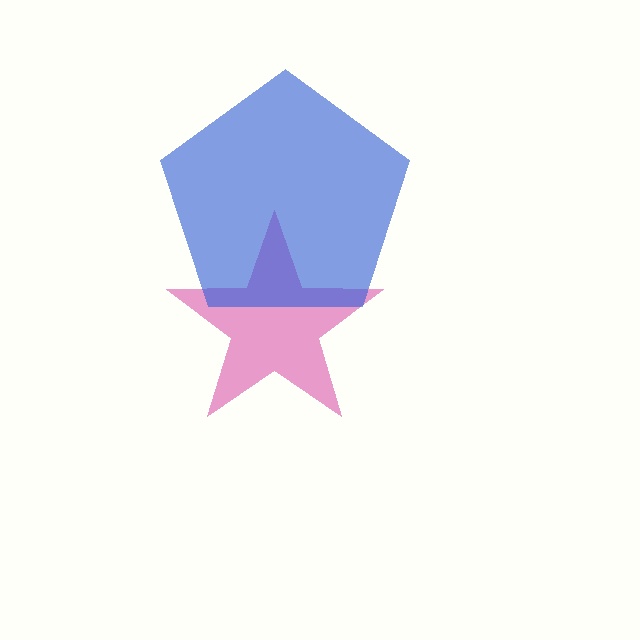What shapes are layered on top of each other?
The layered shapes are: a pink star, a blue pentagon.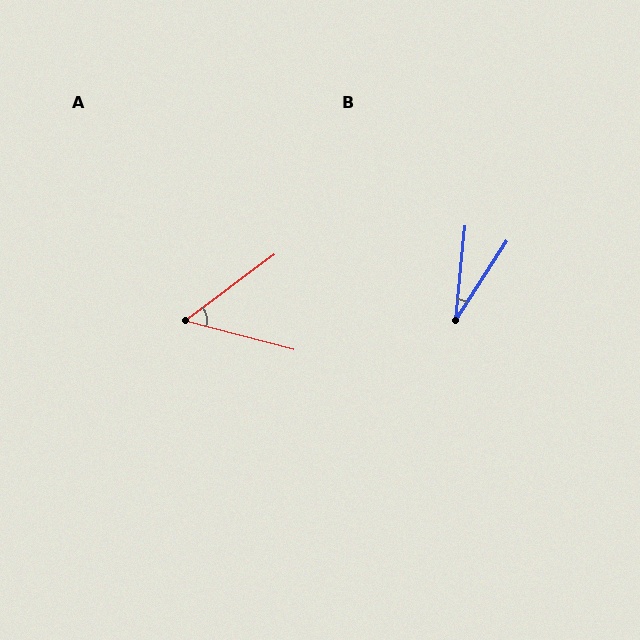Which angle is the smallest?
B, at approximately 28 degrees.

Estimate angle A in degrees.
Approximately 51 degrees.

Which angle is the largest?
A, at approximately 51 degrees.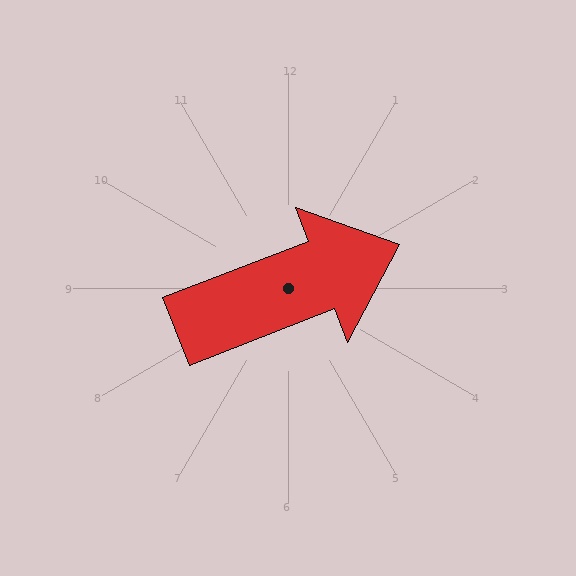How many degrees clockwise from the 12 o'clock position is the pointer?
Approximately 69 degrees.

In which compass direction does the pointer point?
East.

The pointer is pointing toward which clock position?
Roughly 2 o'clock.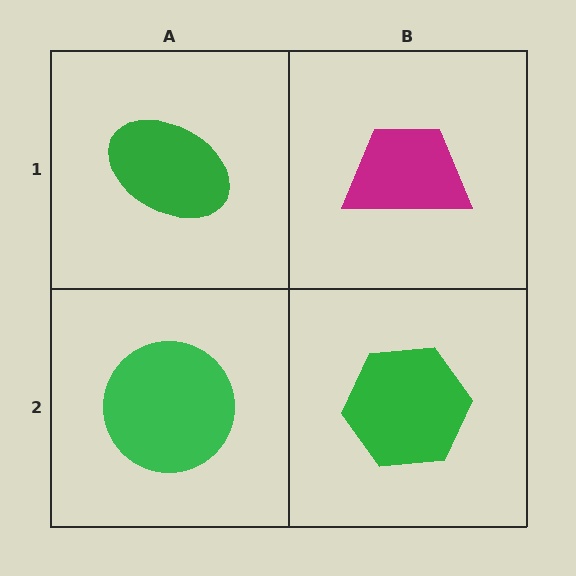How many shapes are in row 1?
2 shapes.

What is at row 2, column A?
A green circle.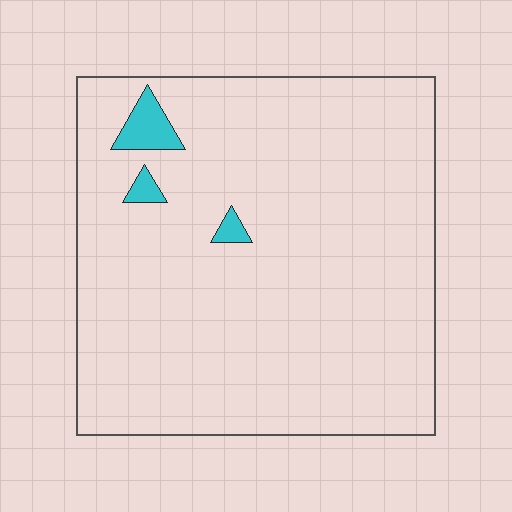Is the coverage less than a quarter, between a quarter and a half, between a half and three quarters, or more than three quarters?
Less than a quarter.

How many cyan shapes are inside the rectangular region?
3.